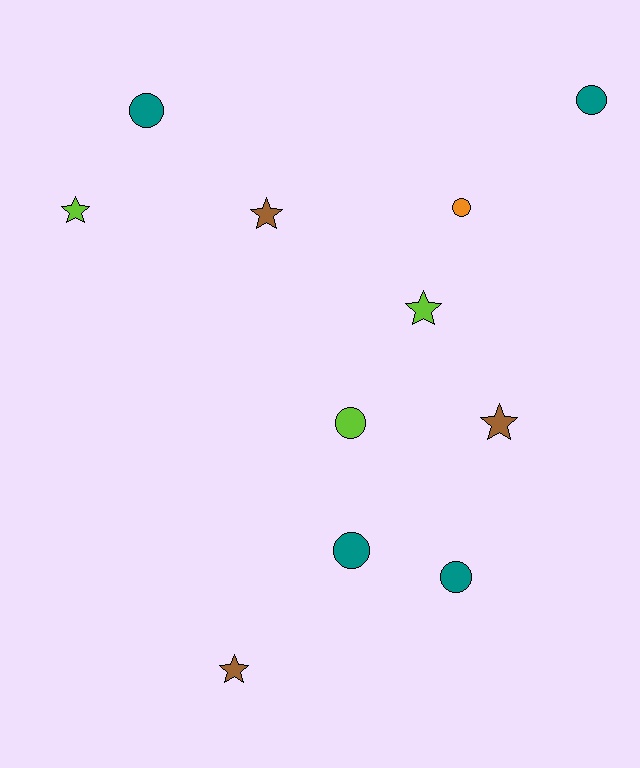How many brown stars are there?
There are 3 brown stars.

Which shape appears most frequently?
Circle, with 6 objects.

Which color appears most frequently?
Teal, with 4 objects.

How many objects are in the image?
There are 11 objects.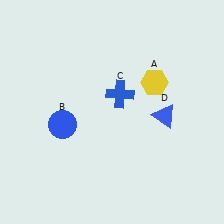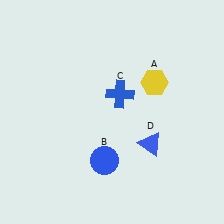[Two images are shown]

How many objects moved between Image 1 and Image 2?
2 objects moved between the two images.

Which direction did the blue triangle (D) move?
The blue triangle (D) moved down.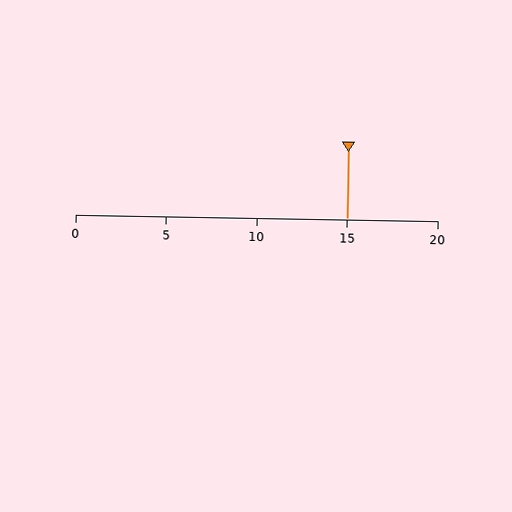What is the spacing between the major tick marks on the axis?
The major ticks are spaced 5 apart.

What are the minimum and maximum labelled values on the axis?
The axis runs from 0 to 20.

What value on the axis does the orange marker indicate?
The marker indicates approximately 15.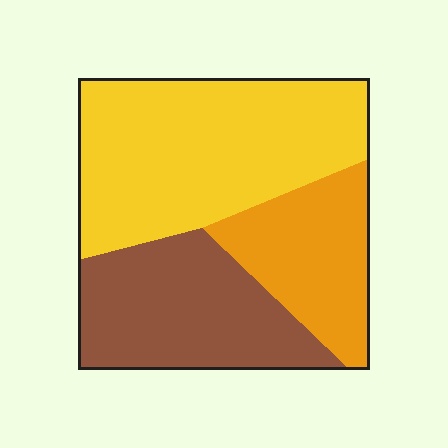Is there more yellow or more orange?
Yellow.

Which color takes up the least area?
Orange, at roughly 25%.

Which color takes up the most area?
Yellow, at roughly 45%.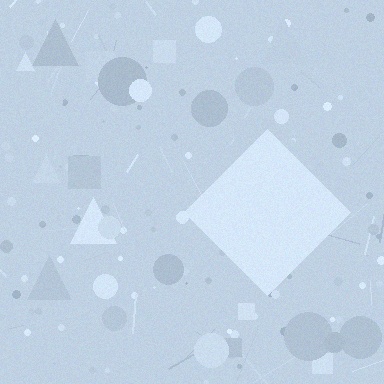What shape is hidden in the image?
A diamond is hidden in the image.